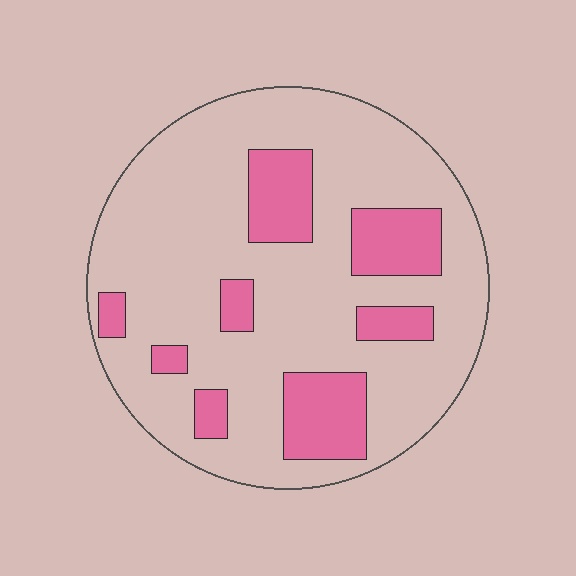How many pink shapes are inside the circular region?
8.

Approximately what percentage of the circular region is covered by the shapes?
Approximately 20%.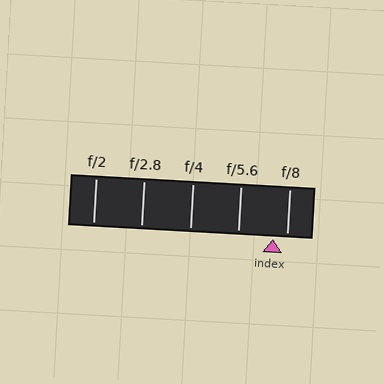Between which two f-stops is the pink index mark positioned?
The index mark is between f/5.6 and f/8.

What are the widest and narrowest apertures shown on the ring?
The widest aperture shown is f/2 and the narrowest is f/8.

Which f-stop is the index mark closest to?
The index mark is closest to f/8.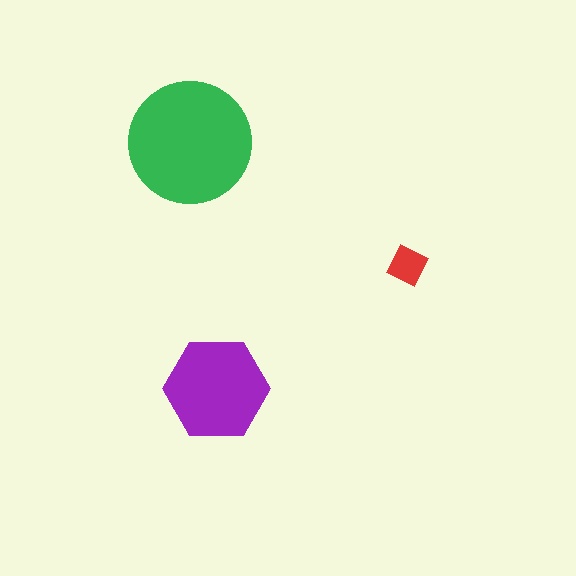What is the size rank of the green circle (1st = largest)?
1st.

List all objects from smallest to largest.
The red diamond, the purple hexagon, the green circle.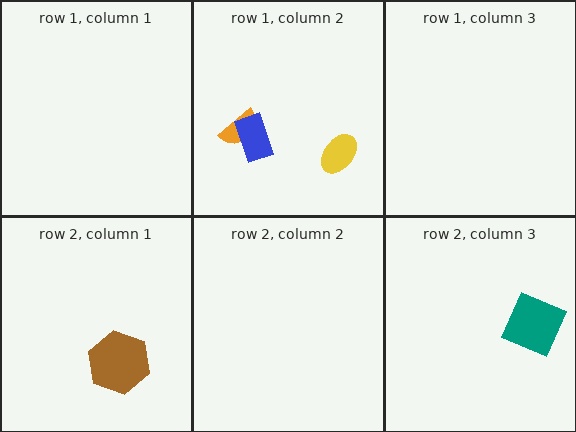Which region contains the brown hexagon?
The row 2, column 1 region.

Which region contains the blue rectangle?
The row 1, column 2 region.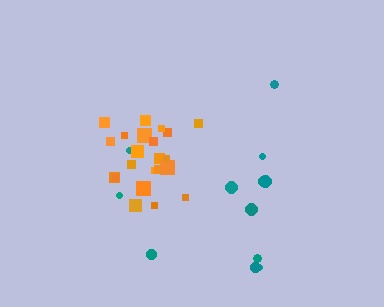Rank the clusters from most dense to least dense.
orange, teal.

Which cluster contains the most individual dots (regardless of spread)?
Orange (22).